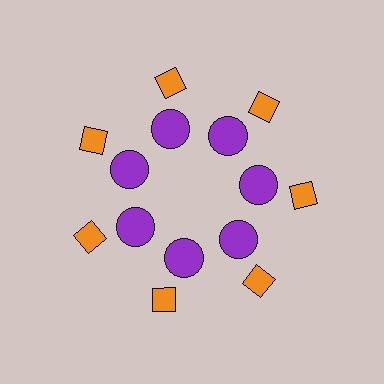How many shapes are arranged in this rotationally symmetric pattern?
There are 14 shapes, arranged in 7 groups of 2.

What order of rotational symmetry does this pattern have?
This pattern has 7-fold rotational symmetry.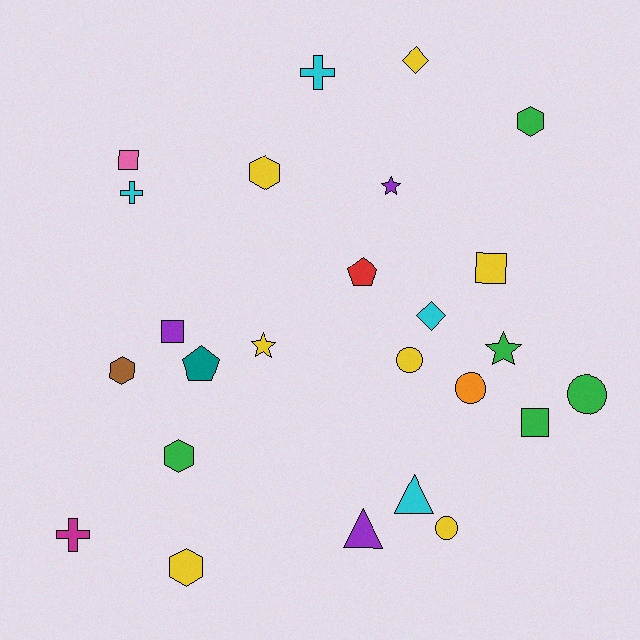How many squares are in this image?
There are 4 squares.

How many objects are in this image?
There are 25 objects.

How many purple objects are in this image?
There are 3 purple objects.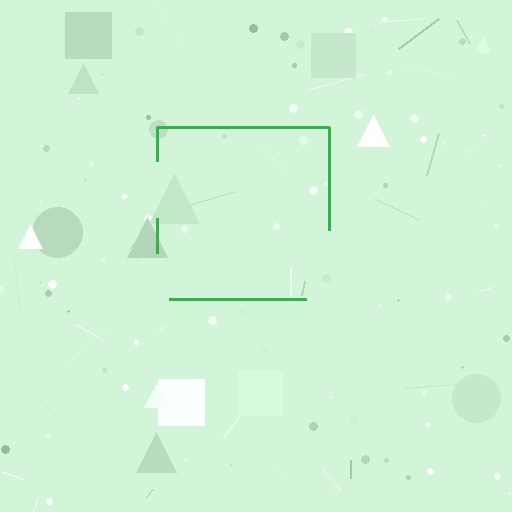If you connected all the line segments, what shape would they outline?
They would outline a square.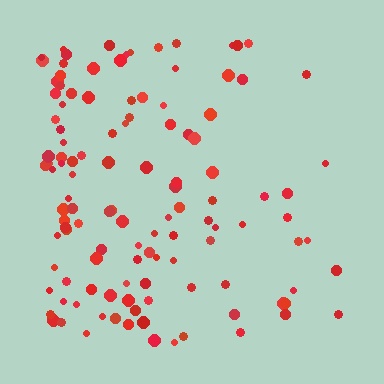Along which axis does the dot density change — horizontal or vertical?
Horizontal.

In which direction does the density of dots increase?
From right to left, with the left side densest.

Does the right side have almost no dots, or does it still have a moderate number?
Still a moderate number, just noticeably fewer than the left.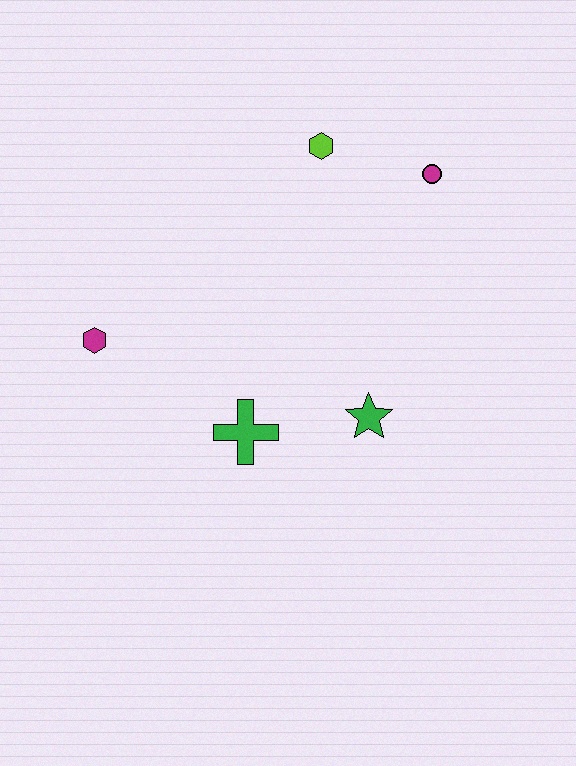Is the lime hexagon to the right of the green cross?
Yes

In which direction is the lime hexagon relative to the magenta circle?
The lime hexagon is to the left of the magenta circle.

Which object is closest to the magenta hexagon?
The green cross is closest to the magenta hexagon.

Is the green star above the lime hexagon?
No